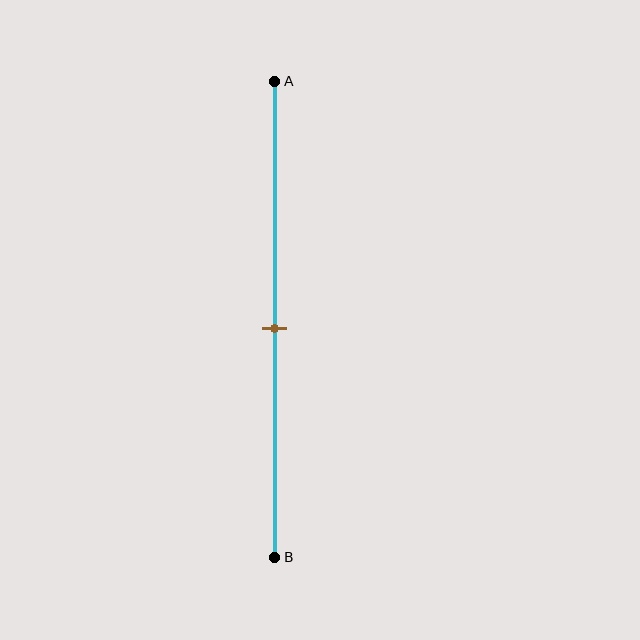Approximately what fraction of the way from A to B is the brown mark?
The brown mark is approximately 50% of the way from A to B.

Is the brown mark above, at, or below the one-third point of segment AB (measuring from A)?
The brown mark is below the one-third point of segment AB.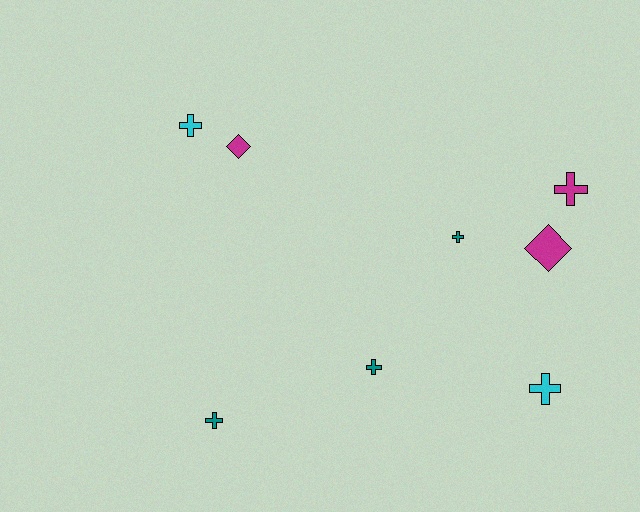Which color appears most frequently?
Teal, with 3 objects.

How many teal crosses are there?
There are 3 teal crosses.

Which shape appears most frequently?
Cross, with 6 objects.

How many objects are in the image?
There are 8 objects.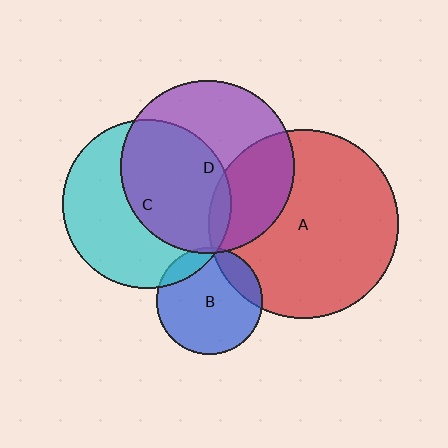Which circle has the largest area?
Circle A (red).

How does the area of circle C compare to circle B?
Approximately 2.5 times.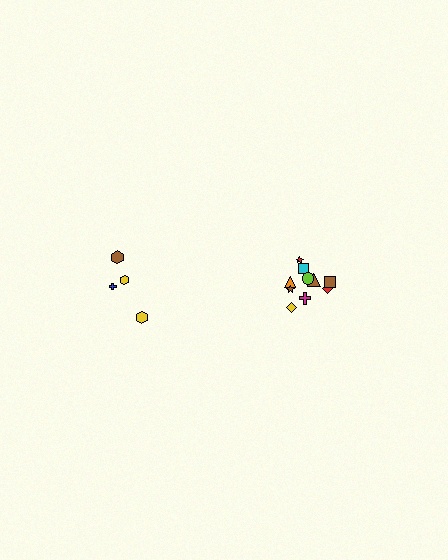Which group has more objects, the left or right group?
The right group.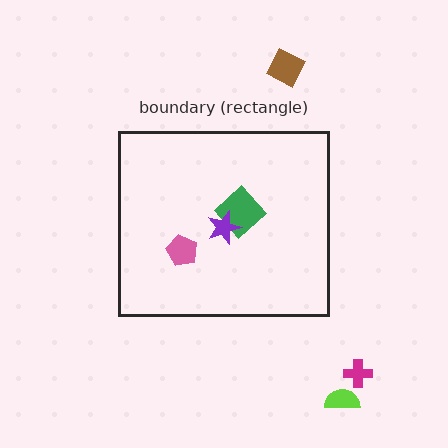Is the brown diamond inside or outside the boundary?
Outside.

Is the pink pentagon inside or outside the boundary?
Inside.